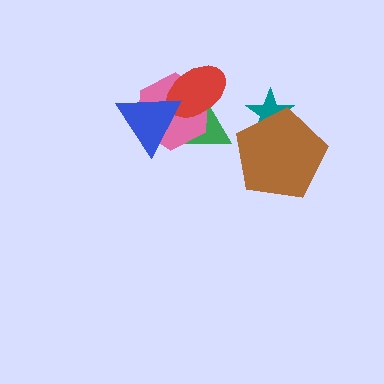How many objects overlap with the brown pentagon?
1 object overlaps with the brown pentagon.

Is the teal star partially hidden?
Yes, it is partially covered by another shape.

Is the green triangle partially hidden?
Yes, it is partially covered by another shape.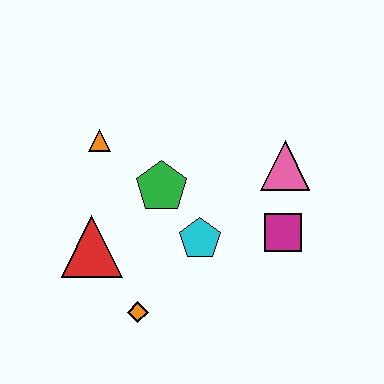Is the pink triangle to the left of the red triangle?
No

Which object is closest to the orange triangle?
The green pentagon is closest to the orange triangle.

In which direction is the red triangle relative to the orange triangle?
The red triangle is below the orange triangle.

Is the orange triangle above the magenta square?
Yes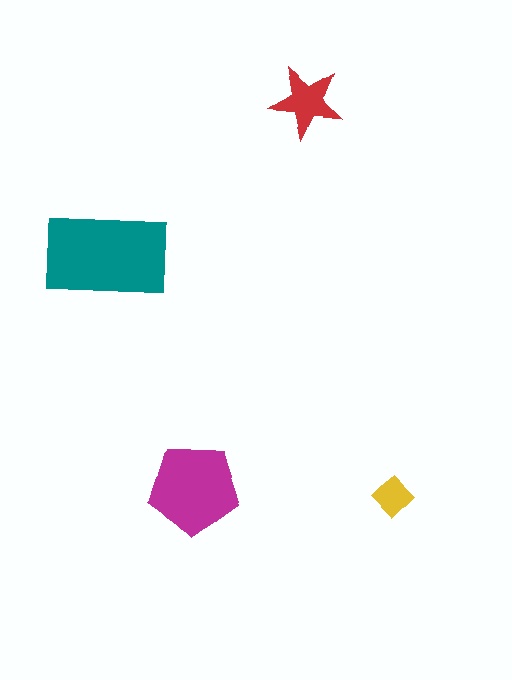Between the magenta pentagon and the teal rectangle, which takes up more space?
The teal rectangle.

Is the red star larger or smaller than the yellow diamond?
Larger.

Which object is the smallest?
The yellow diamond.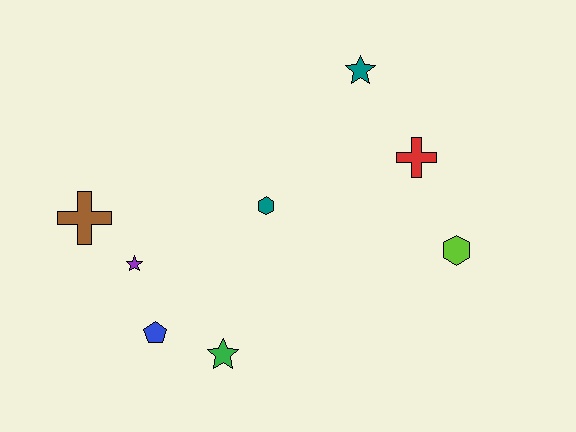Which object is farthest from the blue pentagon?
The teal star is farthest from the blue pentagon.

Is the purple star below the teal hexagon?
Yes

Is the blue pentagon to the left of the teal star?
Yes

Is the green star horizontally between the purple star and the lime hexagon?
Yes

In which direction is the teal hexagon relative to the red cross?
The teal hexagon is to the left of the red cross.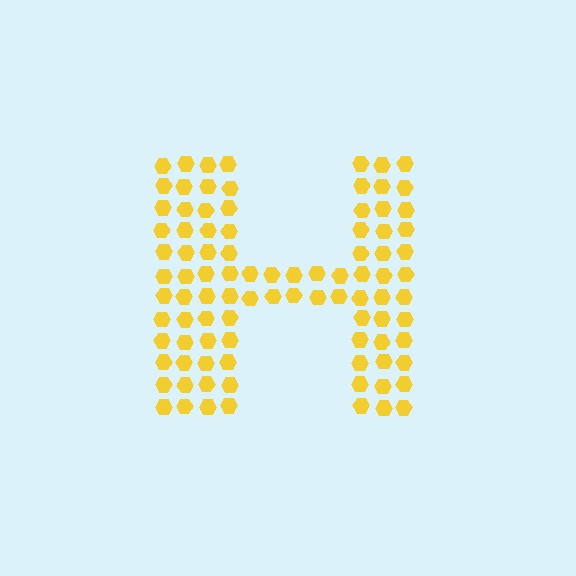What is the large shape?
The large shape is the letter H.